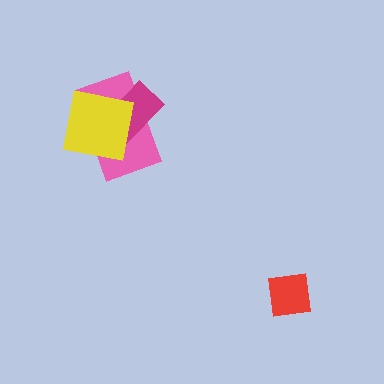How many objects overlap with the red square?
0 objects overlap with the red square.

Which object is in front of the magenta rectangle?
The yellow square is in front of the magenta rectangle.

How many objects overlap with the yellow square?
2 objects overlap with the yellow square.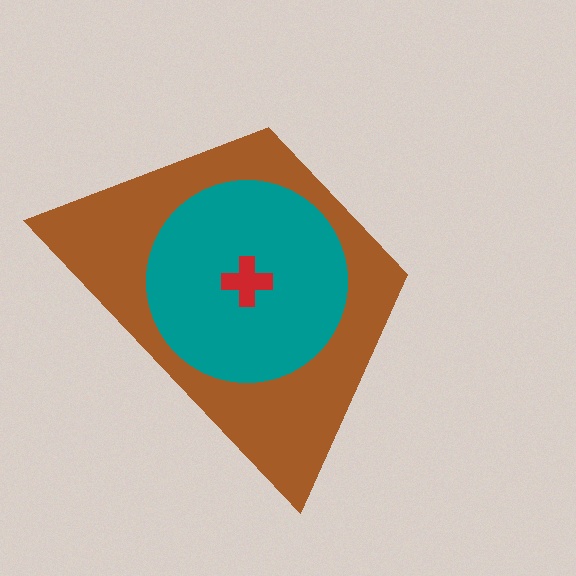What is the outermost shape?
The brown trapezoid.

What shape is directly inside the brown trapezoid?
The teal circle.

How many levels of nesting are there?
3.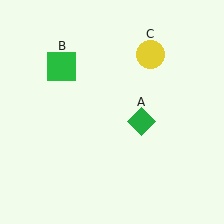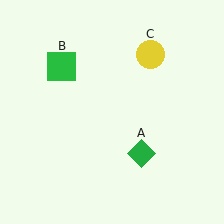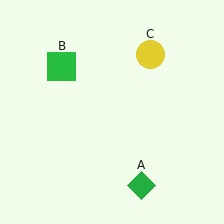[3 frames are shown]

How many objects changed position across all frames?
1 object changed position: green diamond (object A).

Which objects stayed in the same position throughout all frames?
Green square (object B) and yellow circle (object C) remained stationary.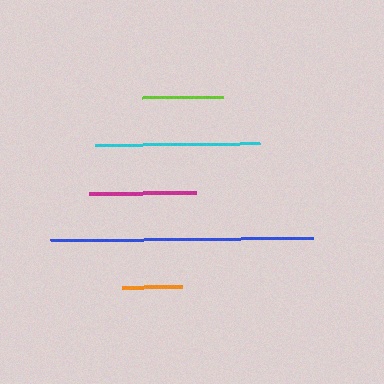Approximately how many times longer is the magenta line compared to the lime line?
The magenta line is approximately 1.3 times the length of the lime line.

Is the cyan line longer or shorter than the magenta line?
The cyan line is longer than the magenta line.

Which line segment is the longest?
The blue line is the longest at approximately 263 pixels.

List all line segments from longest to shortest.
From longest to shortest: blue, cyan, magenta, lime, orange.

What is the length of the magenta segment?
The magenta segment is approximately 107 pixels long.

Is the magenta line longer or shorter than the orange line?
The magenta line is longer than the orange line.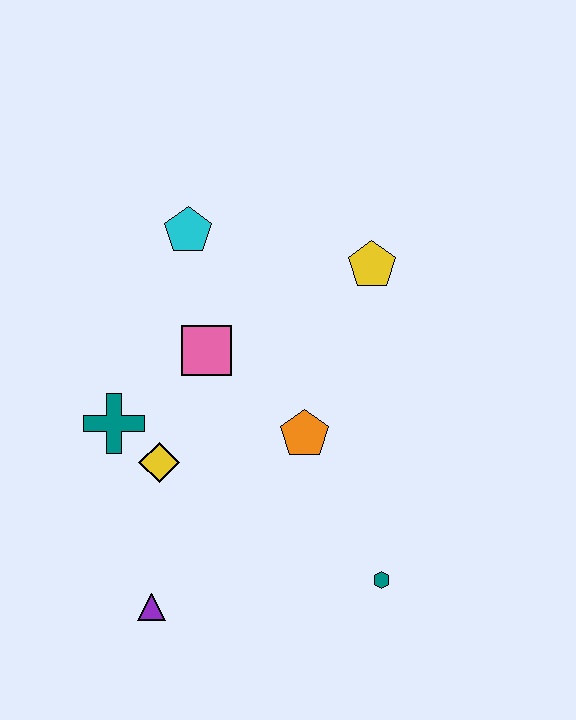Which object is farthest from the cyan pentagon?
The teal hexagon is farthest from the cyan pentagon.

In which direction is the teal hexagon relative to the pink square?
The teal hexagon is below the pink square.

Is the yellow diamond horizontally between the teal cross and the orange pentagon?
Yes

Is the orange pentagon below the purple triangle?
No